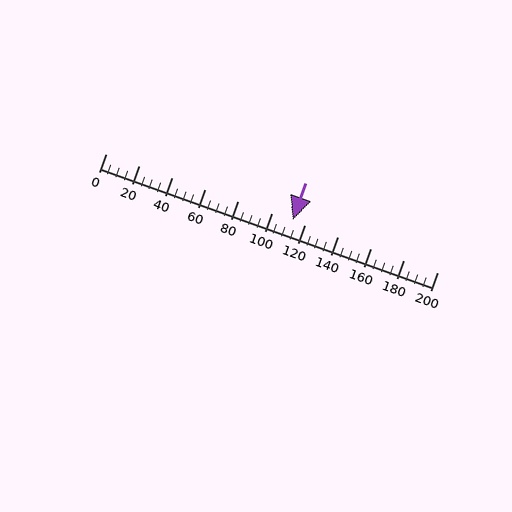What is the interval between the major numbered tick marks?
The major tick marks are spaced 20 units apart.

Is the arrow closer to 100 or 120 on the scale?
The arrow is closer to 120.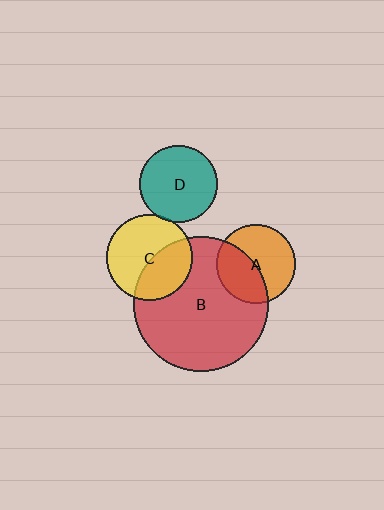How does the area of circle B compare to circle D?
Approximately 3.0 times.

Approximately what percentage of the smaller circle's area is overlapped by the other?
Approximately 40%.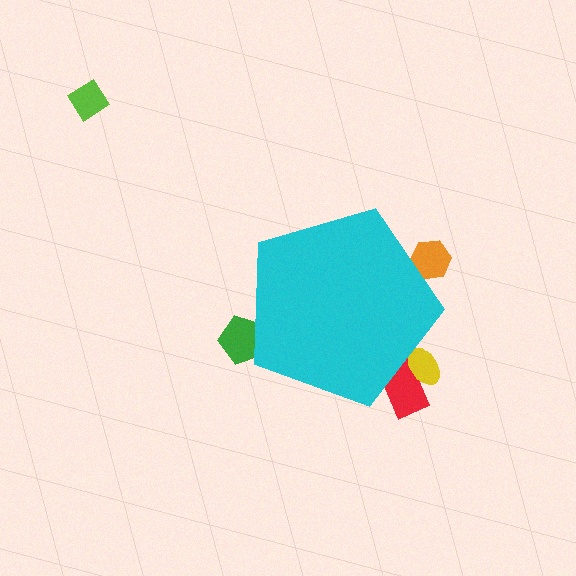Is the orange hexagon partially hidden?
Yes, the orange hexagon is partially hidden behind the cyan pentagon.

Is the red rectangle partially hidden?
Yes, the red rectangle is partially hidden behind the cyan pentagon.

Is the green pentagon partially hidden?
Yes, the green pentagon is partially hidden behind the cyan pentagon.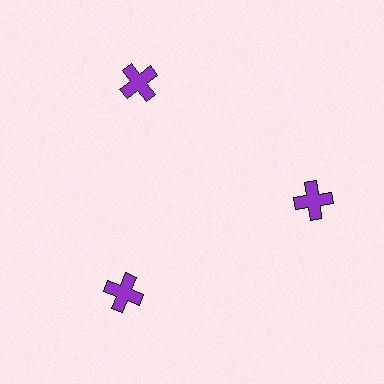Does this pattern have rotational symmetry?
Yes, this pattern has 3-fold rotational symmetry. It looks the same after rotating 120 degrees around the center.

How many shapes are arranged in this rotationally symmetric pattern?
There are 3 shapes, arranged in 3 groups of 1.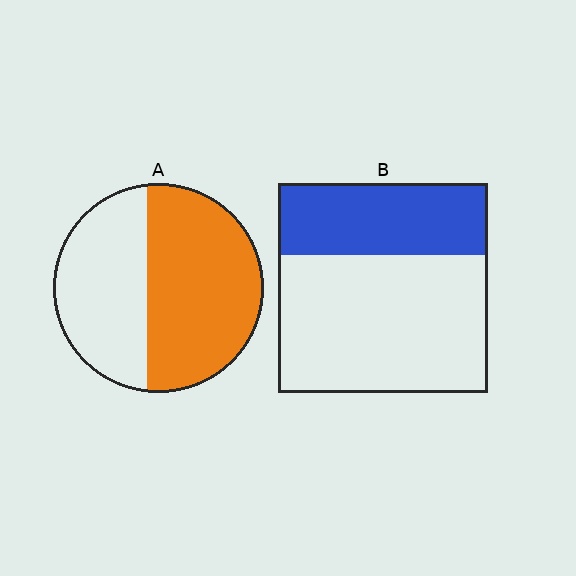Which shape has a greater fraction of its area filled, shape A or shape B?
Shape A.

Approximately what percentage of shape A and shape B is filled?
A is approximately 55% and B is approximately 35%.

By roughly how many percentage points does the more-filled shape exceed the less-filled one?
By roughly 25 percentage points (A over B).